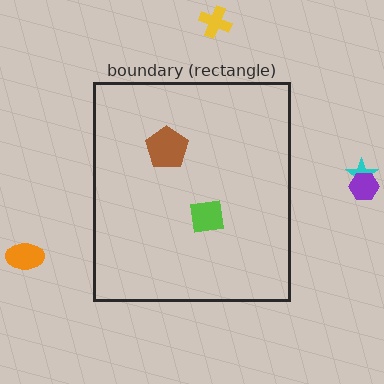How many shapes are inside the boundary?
2 inside, 4 outside.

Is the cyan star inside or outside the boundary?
Outside.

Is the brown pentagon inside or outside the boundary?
Inside.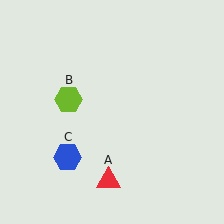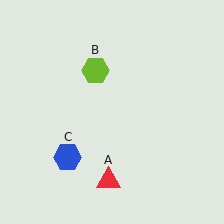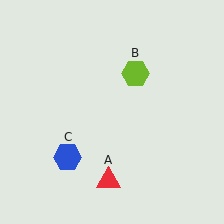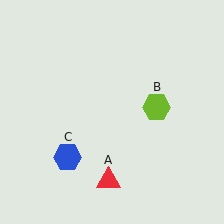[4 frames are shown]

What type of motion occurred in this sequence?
The lime hexagon (object B) rotated clockwise around the center of the scene.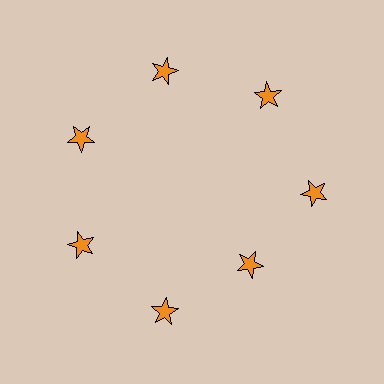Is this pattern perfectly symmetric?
No. The 7 orange stars are arranged in a ring, but one element near the 5 o'clock position is pulled inward toward the center, breaking the 7-fold rotational symmetry.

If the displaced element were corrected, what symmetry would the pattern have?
It would have 7-fold rotational symmetry — the pattern would map onto itself every 51 degrees.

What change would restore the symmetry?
The symmetry would be restored by moving it outward, back onto the ring so that all 7 stars sit at equal angles and equal distance from the center.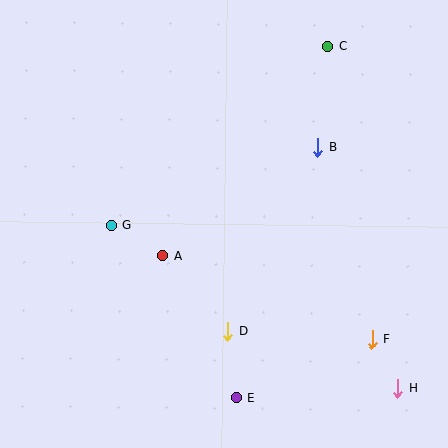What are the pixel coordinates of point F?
Point F is at (372, 339).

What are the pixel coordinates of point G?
Point G is at (111, 225).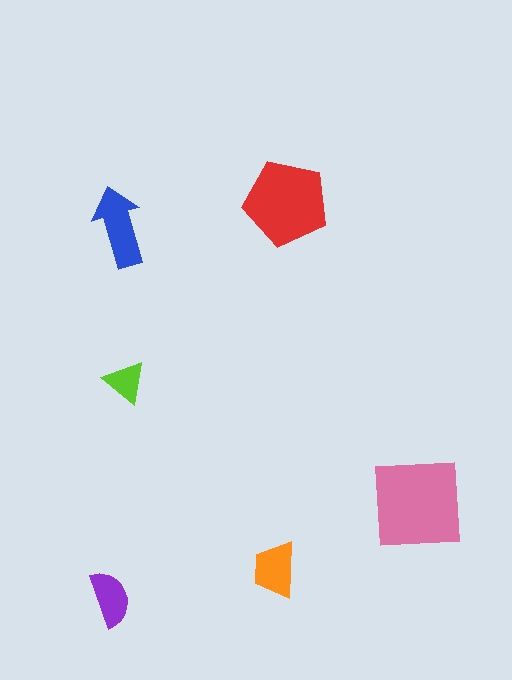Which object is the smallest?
The lime triangle.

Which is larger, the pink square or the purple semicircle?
The pink square.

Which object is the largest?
The pink square.